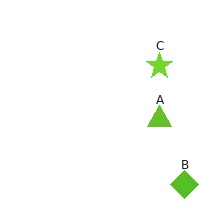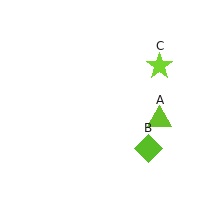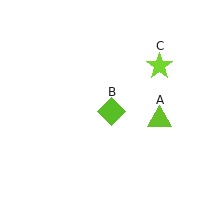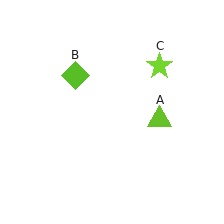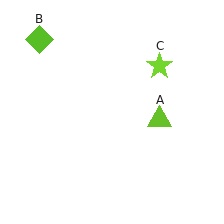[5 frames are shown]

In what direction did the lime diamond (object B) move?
The lime diamond (object B) moved up and to the left.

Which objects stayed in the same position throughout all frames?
Lime triangle (object A) and lime star (object C) remained stationary.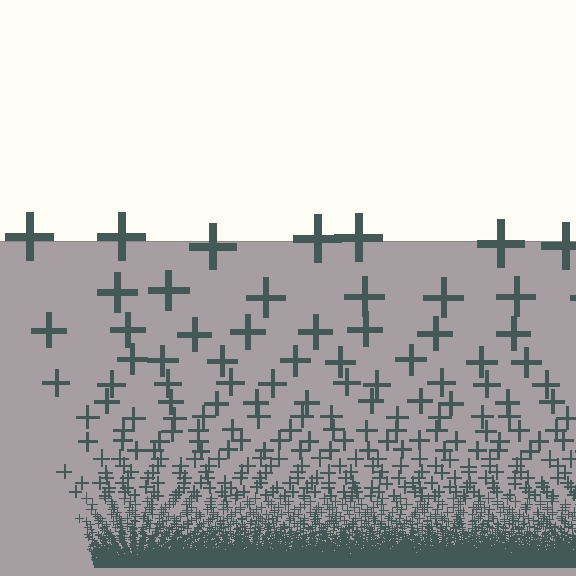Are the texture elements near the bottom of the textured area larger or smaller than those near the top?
Smaller. The gradient is inverted — elements near the bottom are smaller and denser.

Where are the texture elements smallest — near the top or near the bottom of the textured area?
Near the bottom.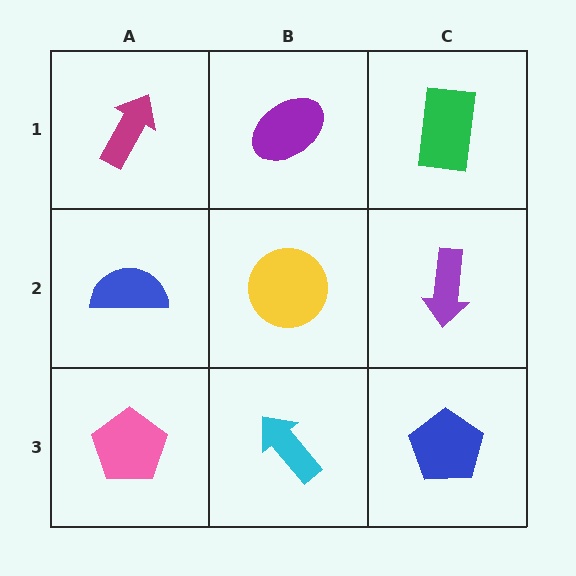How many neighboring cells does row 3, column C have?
2.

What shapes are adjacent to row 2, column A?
A magenta arrow (row 1, column A), a pink pentagon (row 3, column A), a yellow circle (row 2, column B).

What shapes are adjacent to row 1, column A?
A blue semicircle (row 2, column A), a purple ellipse (row 1, column B).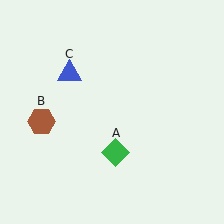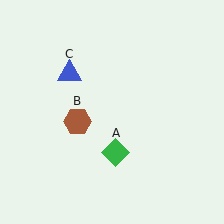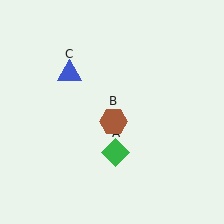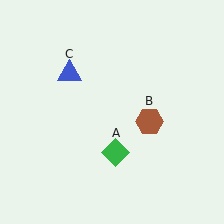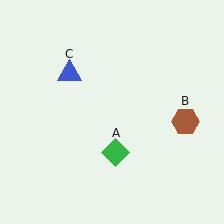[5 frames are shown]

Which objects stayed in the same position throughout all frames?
Green diamond (object A) and blue triangle (object C) remained stationary.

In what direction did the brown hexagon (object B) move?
The brown hexagon (object B) moved right.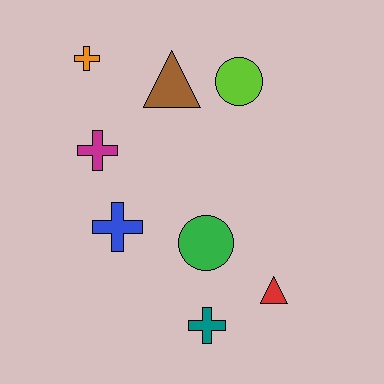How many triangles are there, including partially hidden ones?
There are 2 triangles.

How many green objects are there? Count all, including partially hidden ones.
There is 1 green object.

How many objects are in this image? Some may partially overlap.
There are 8 objects.